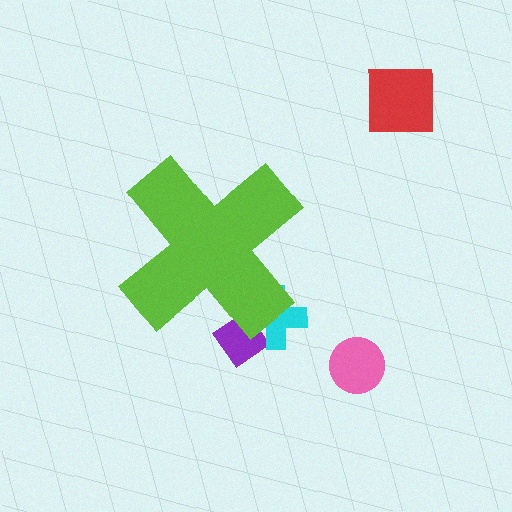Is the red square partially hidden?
No, the red square is fully visible.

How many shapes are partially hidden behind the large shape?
2 shapes are partially hidden.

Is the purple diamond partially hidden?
Yes, the purple diamond is partially hidden behind the lime cross.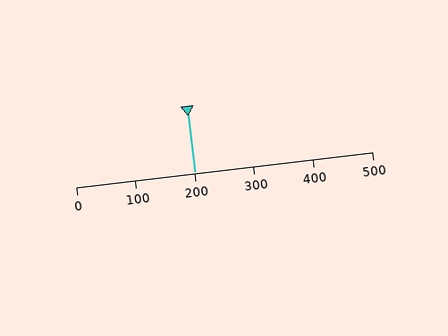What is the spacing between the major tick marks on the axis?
The major ticks are spaced 100 apart.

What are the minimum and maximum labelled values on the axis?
The axis runs from 0 to 500.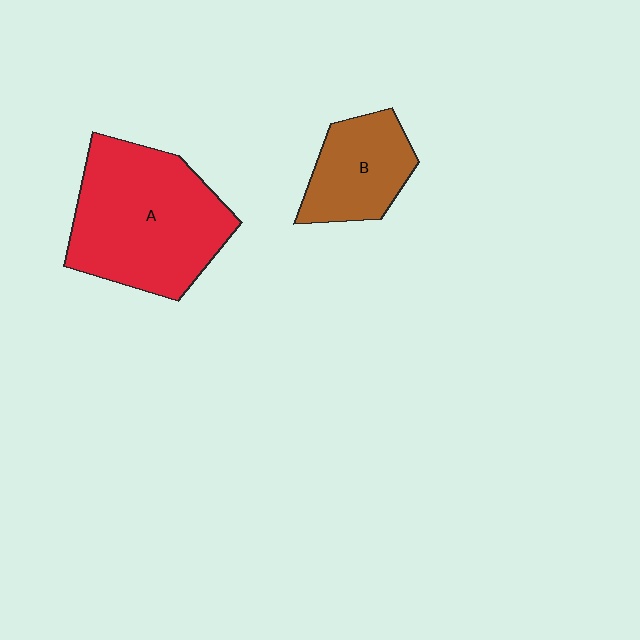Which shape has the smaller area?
Shape B (brown).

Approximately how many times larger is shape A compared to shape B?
Approximately 2.0 times.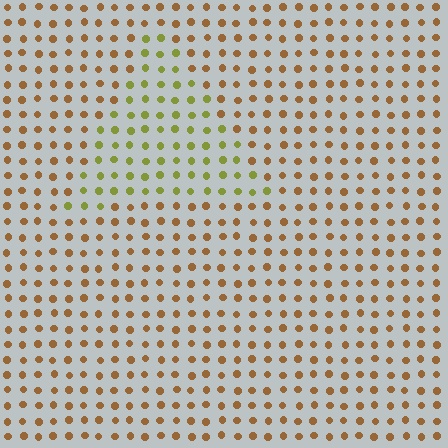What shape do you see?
I see a triangle.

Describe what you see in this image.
The image is filled with small brown elements in a uniform arrangement. A triangle-shaped region is visible where the elements are tinted to a slightly different hue, forming a subtle color boundary.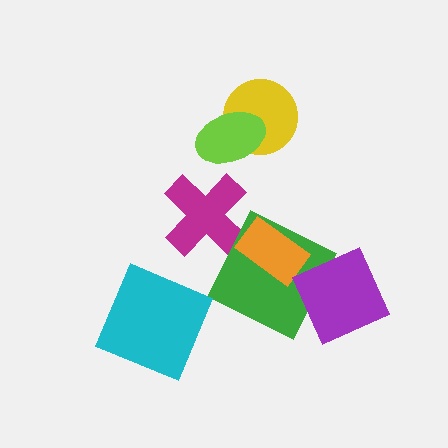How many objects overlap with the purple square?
1 object overlaps with the purple square.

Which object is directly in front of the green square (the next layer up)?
The orange rectangle is directly in front of the green square.